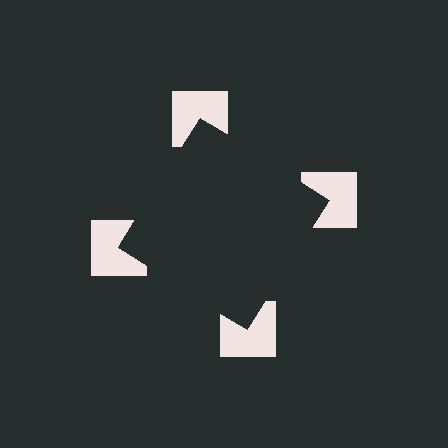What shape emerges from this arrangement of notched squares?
An illusory square — its edges are inferred from the aligned wedge cuts in the notched squares, not physically drawn.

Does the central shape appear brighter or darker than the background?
It typically appears slightly darker than the background, even though no actual brightness change is drawn.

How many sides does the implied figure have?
4 sides.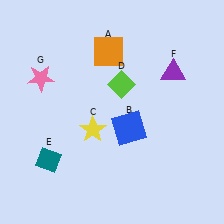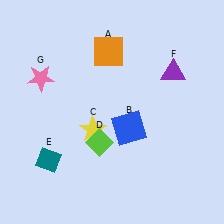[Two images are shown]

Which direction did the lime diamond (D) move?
The lime diamond (D) moved down.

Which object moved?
The lime diamond (D) moved down.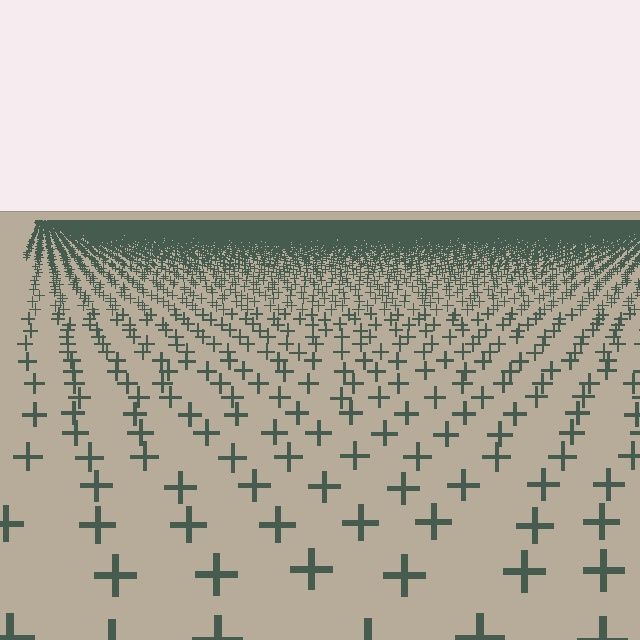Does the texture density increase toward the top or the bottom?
Density increases toward the top.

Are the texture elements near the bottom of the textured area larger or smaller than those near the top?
Larger. Near the bottom, elements are closer to the viewer and appear at a bigger on-screen size.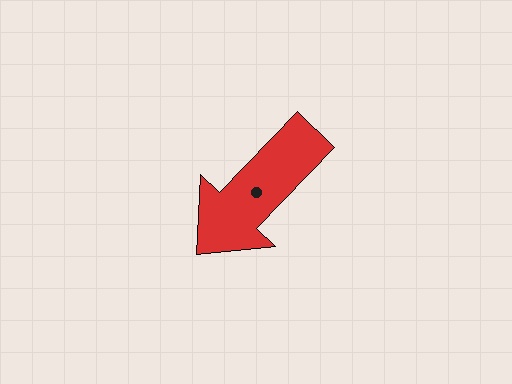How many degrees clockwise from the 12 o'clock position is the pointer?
Approximately 224 degrees.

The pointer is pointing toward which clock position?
Roughly 7 o'clock.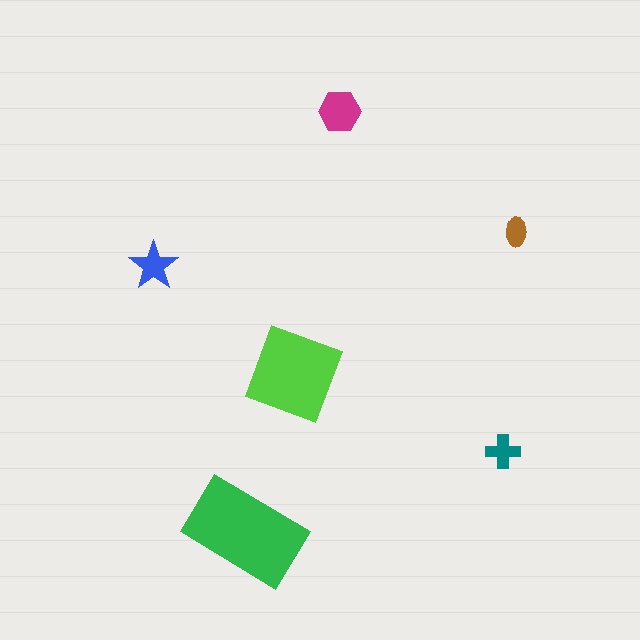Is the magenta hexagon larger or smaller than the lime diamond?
Smaller.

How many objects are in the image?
There are 6 objects in the image.